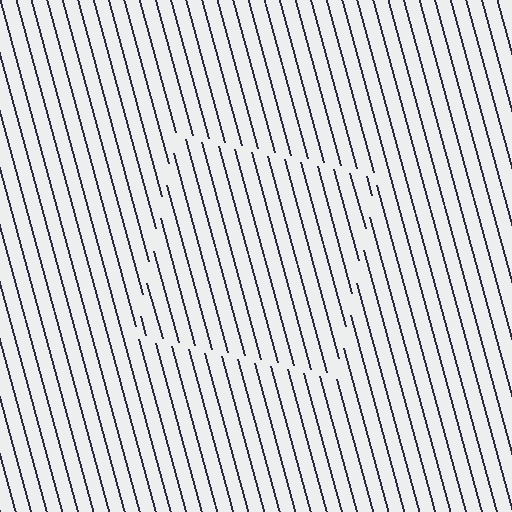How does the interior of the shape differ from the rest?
The interior of the shape contains the same grating, shifted by half a period — the contour is defined by the phase discontinuity where line-ends from the inner and outer gratings abut.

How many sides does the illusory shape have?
4 sides — the line-ends trace a square.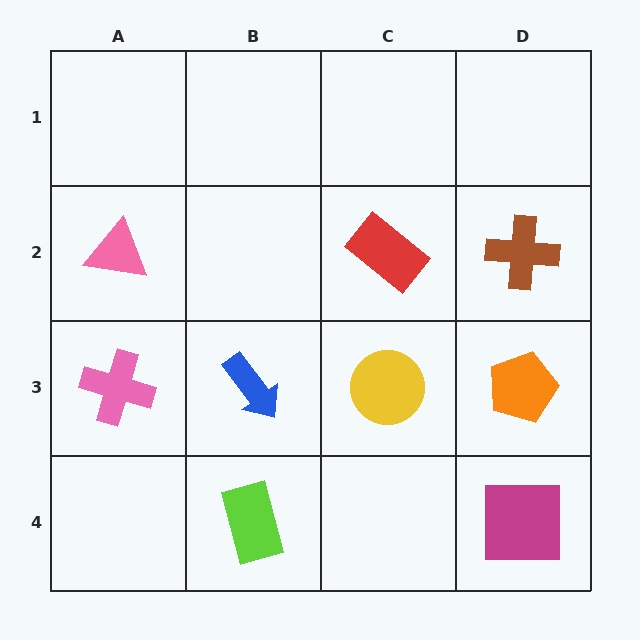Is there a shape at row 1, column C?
No, that cell is empty.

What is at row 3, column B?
A blue arrow.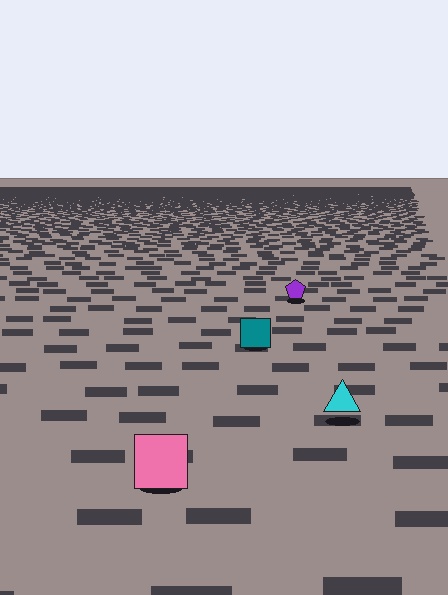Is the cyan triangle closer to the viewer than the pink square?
No. The pink square is closer — you can tell from the texture gradient: the ground texture is coarser near it.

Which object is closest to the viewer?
The pink square is closest. The texture marks near it are larger and more spread out.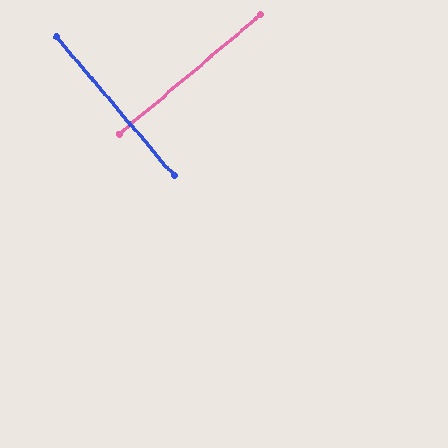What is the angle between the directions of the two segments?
Approximately 90 degrees.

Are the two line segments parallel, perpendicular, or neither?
Perpendicular — they meet at approximately 90°.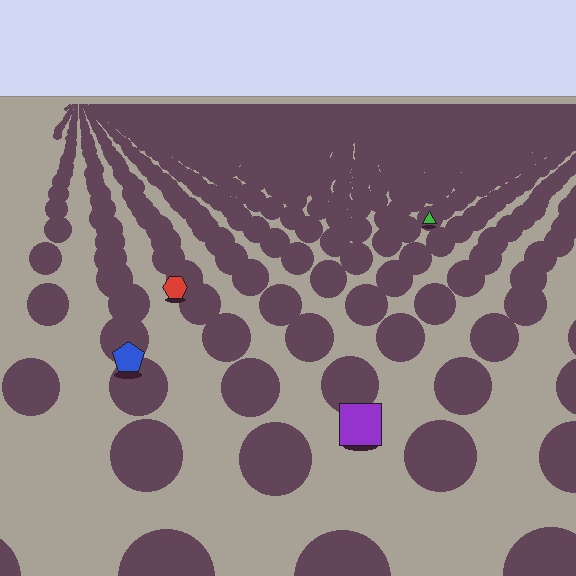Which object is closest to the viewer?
The purple square is closest. The texture marks near it are larger and more spread out.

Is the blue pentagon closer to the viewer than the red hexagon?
Yes. The blue pentagon is closer — you can tell from the texture gradient: the ground texture is coarser near it.